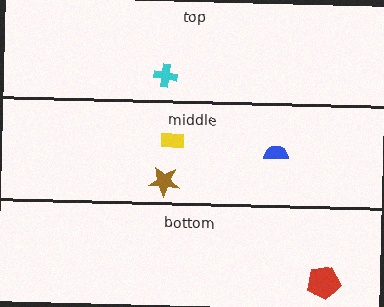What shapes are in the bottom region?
The red pentagon.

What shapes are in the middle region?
The brown star, the blue semicircle, the yellow rectangle.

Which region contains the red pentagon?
The bottom region.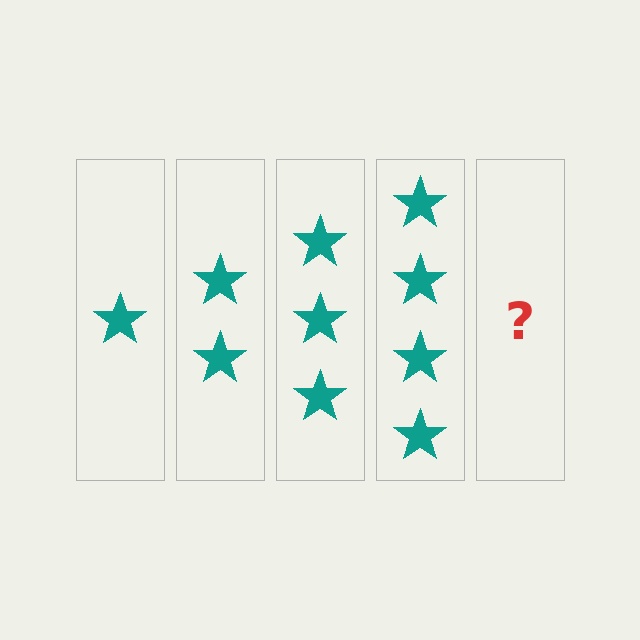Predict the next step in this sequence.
The next step is 5 stars.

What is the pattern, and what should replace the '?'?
The pattern is that each step adds one more star. The '?' should be 5 stars.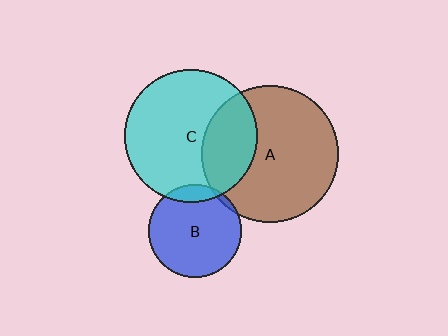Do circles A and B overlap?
Yes.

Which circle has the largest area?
Circle A (brown).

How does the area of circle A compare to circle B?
Approximately 2.1 times.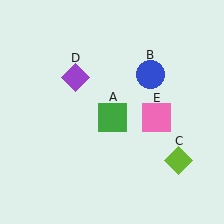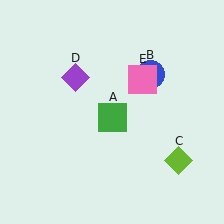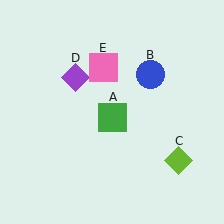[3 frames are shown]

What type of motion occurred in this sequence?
The pink square (object E) rotated counterclockwise around the center of the scene.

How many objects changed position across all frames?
1 object changed position: pink square (object E).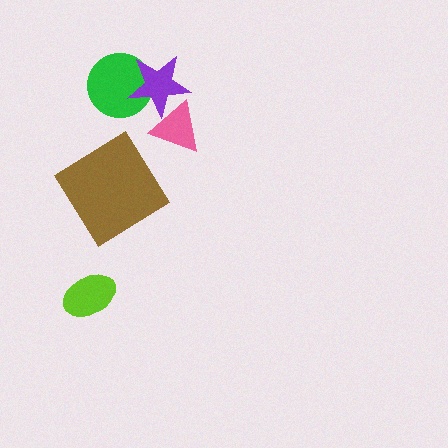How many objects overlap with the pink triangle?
1 object overlaps with the pink triangle.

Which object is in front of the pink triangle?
The purple star is in front of the pink triangle.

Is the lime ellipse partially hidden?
No, no other shape covers it.